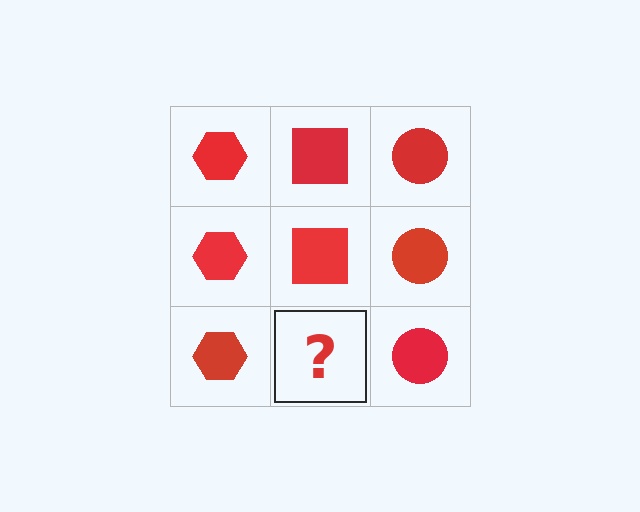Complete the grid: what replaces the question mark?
The question mark should be replaced with a red square.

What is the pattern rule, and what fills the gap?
The rule is that each column has a consistent shape. The gap should be filled with a red square.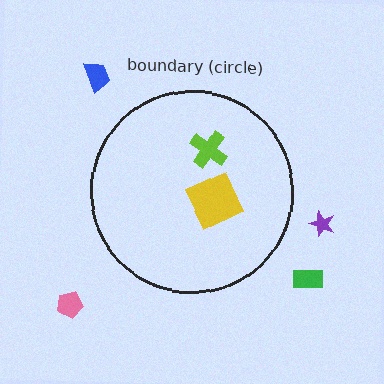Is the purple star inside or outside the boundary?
Outside.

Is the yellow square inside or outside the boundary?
Inside.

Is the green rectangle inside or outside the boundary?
Outside.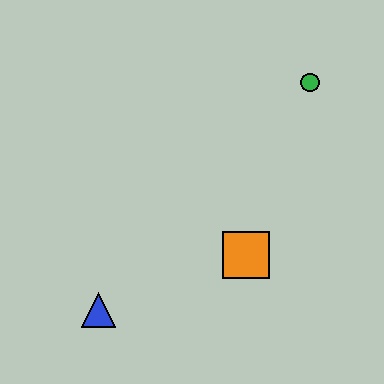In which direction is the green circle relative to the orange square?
The green circle is above the orange square.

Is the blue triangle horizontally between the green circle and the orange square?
No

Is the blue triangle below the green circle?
Yes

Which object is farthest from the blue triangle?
The green circle is farthest from the blue triangle.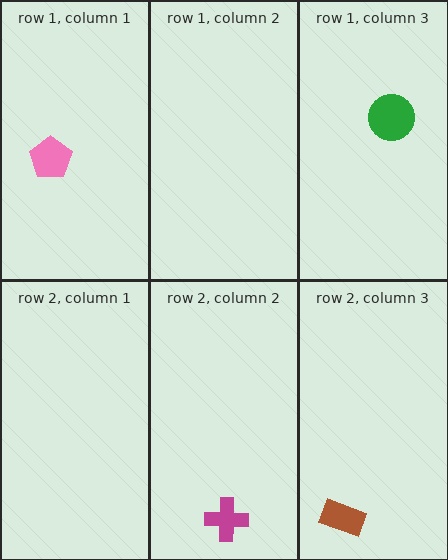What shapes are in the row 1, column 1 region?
The pink pentagon.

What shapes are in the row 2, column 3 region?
The brown rectangle.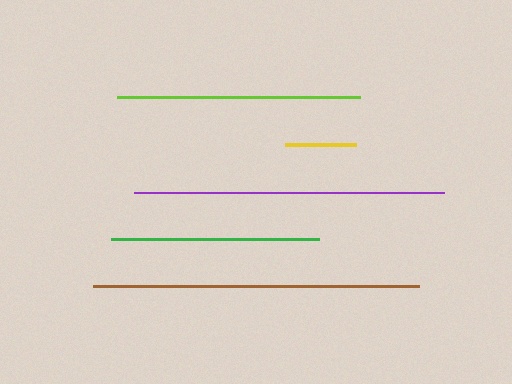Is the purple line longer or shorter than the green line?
The purple line is longer than the green line.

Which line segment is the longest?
The brown line is the longest at approximately 325 pixels.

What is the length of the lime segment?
The lime segment is approximately 243 pixels long.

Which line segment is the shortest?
The yellow line is the shortest at approximately 72 pixels.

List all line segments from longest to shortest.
From longest to shortest: brown, purple, lime, green, yellow.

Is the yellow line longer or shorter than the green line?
The green line is longer than the yellow line.